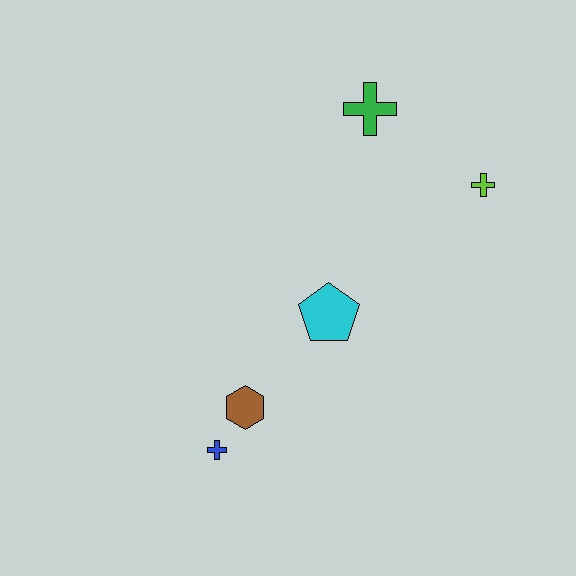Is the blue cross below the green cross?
Yes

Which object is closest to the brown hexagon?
The blue cross is closest to the brown hexagon.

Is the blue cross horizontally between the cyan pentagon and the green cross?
No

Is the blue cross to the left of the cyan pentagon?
Yes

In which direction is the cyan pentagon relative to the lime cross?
The cyan pentagon is to the left of the lime cross.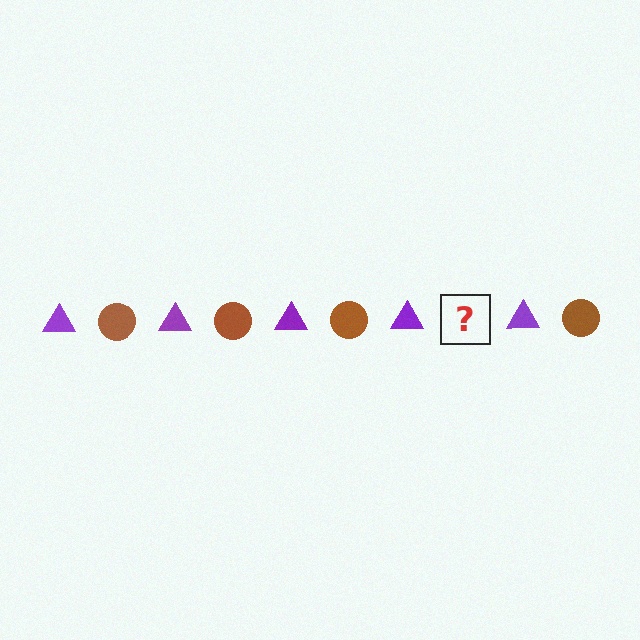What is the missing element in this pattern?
The missing element is a brown circle.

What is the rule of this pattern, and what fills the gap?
The rule is that the pattern alternates between purple triangle and brown circle. The gap should be filled with a brown circle.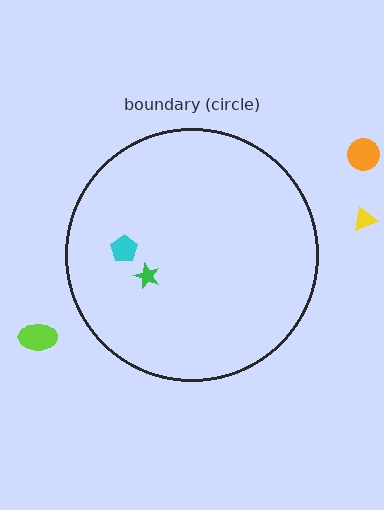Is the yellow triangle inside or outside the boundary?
Outside.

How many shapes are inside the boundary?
2 inside, 3 outside.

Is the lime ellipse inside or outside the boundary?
Outside.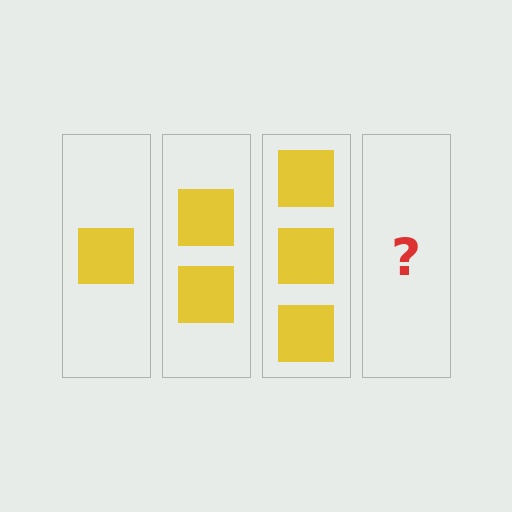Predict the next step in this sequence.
The next step is 4 squares.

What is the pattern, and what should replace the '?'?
The pattern is that each step adds one more square. The '?' should be 4 squares.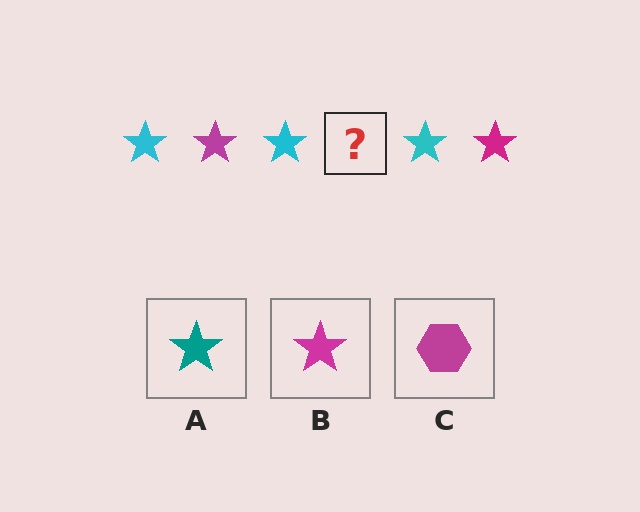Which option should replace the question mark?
Option B.